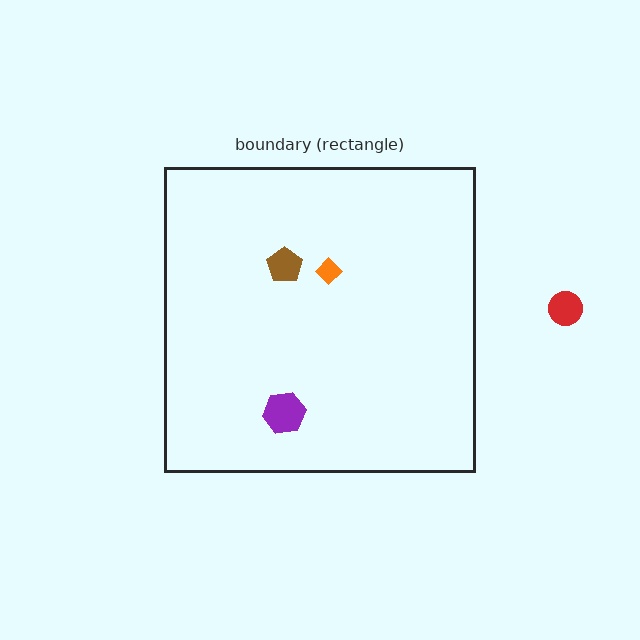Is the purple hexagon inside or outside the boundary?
Inside.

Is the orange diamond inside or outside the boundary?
Inside.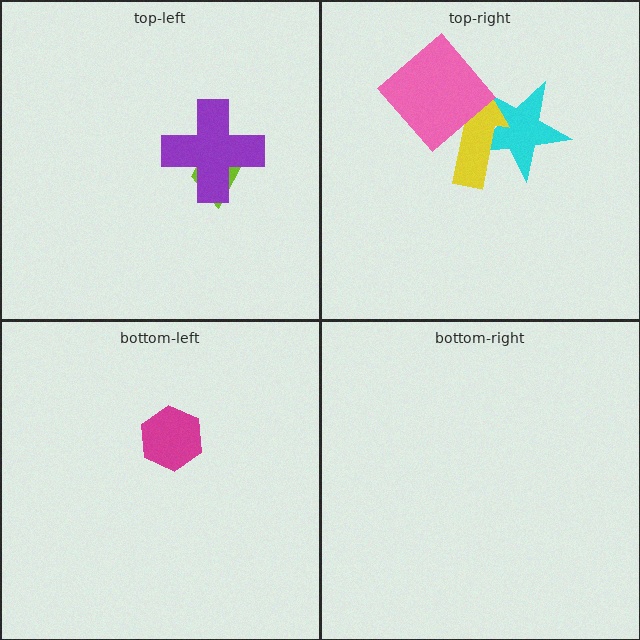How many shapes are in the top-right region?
3.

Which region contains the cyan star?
The top-right region.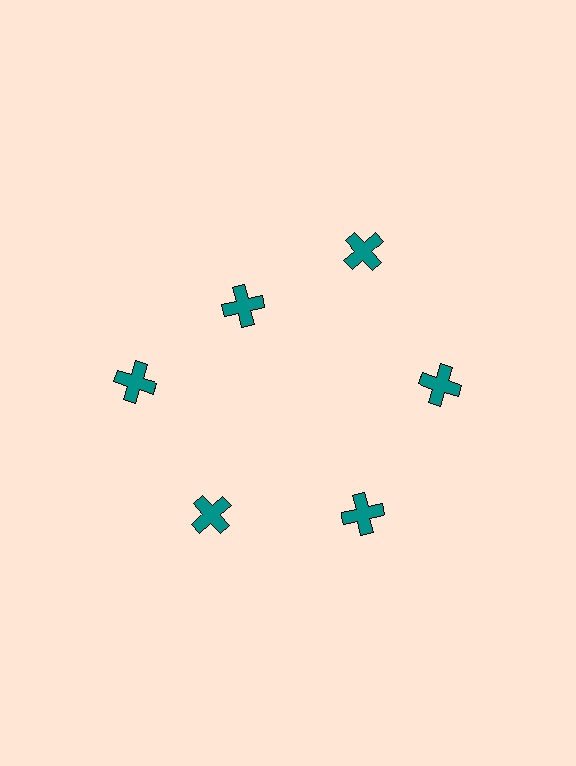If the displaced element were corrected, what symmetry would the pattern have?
It would have 6-fold rotational symmetry — the pattern would map onto itself every 60 degrees.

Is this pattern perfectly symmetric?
No. The 6 teal crosses are arranged in a ring, but one element near the 11 o'clock position is pulled inward toward the center, breaking the 6-fold rotational symmetry.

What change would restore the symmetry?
The symmetry would be restored by moving it outward, back onto the ring so that all 6 crosses sit at equal angles and equal distance from the center.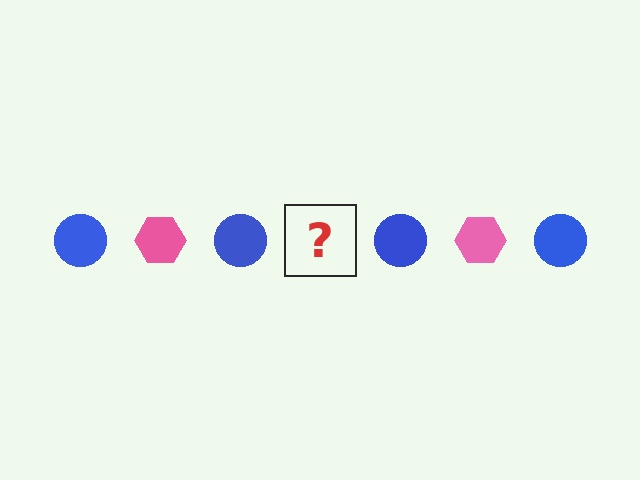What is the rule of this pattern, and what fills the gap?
The rule is that the pattern alternates between blue circle and pink hexagon. The gap should be filled with a pink hexagon.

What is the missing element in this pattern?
The missing element is a pink hexagon.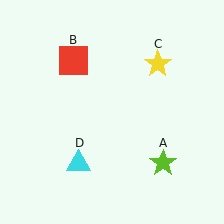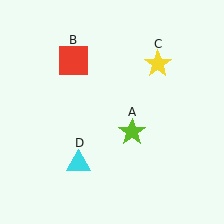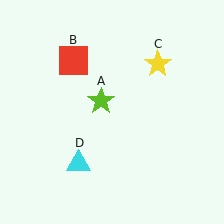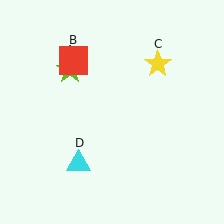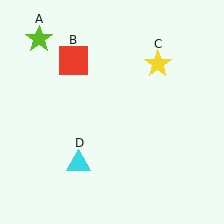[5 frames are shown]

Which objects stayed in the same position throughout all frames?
Red square (object B) and yellow star (object C) and cyan triangle (object D) remained stationary.